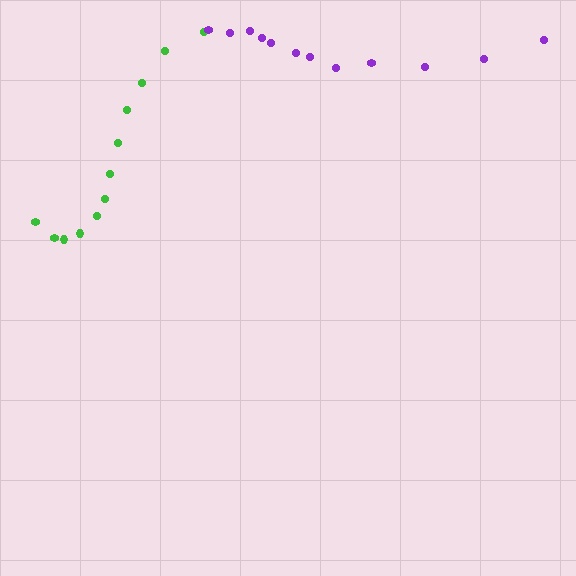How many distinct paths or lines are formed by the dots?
There are 2 distinct paths.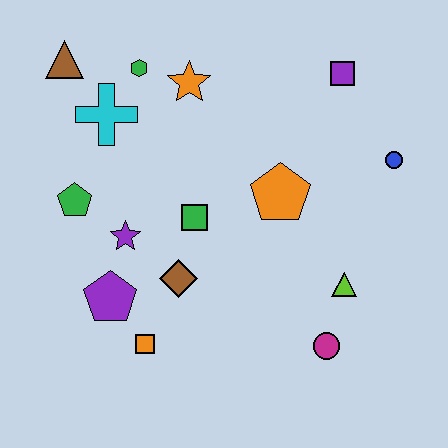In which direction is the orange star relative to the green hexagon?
The orange star is to the right of the green hexagon.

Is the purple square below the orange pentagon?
No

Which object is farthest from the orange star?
The magenta circle is farthest from the orange star.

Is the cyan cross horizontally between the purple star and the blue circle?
No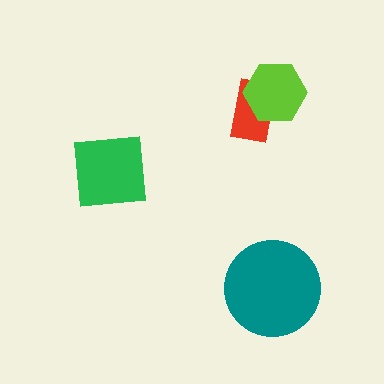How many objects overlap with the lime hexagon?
1 object overlaps with the lime hexagon.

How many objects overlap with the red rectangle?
1 object overlaps with the red rectangle.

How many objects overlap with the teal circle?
0 objects overlap with the teal circle.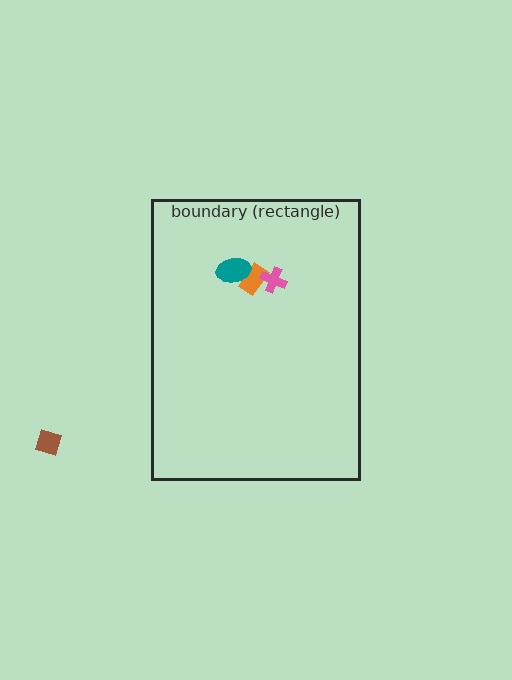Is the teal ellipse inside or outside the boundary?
Inside.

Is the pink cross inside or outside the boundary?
Inside.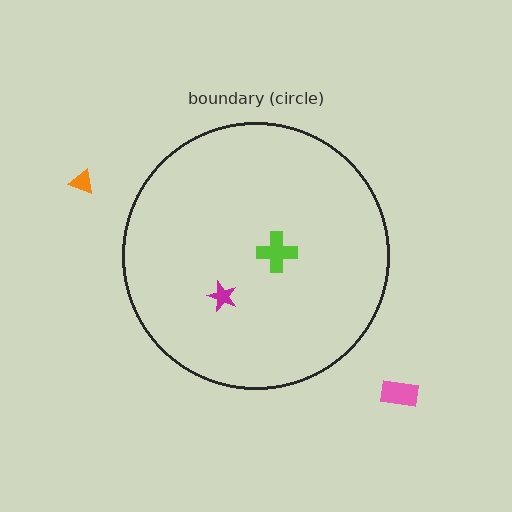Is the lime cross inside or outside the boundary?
Inside.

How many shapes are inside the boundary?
2 inside, 2 outside.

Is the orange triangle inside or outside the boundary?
Outside.